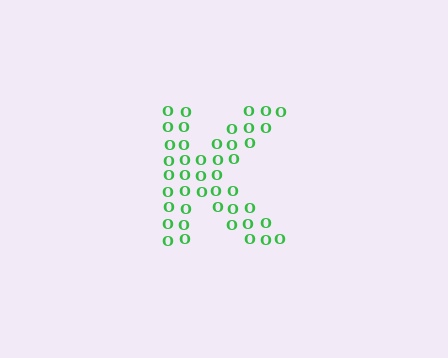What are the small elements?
The small elements are letter O's.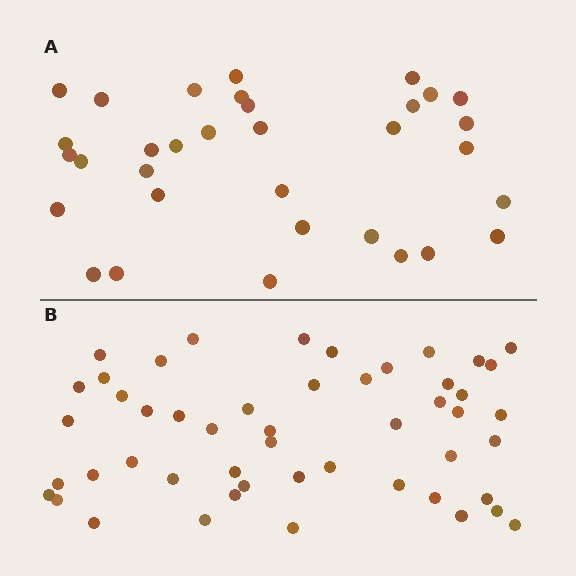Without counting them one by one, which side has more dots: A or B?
Region B (the bottom region) has more dots.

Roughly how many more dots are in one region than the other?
Region B has approximately 15 more dots than region A.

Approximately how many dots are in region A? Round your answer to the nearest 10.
About 30 dots. (The exact count is 33, which rounds to 30.)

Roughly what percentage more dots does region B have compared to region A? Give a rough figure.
About 50% more.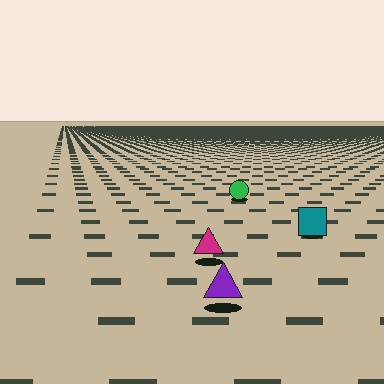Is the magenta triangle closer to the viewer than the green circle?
Yes. The magenta triangle is closer — you can tell from the texture gradient: the ground texture is coarser near it.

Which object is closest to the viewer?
The purple triangle is closest. The texture marks near it are larger and more spread out.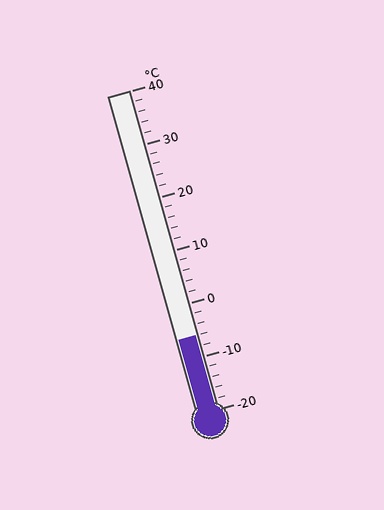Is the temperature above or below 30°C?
The temperature is below 30°C.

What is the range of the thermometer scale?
The thermometer scale ranges from -20°C to 40°C.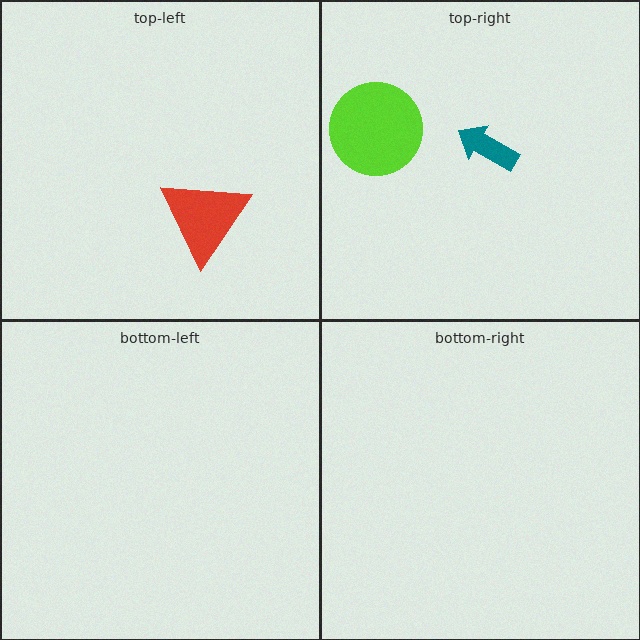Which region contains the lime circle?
The top-right region.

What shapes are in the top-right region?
The lime circle, the teal arrow.